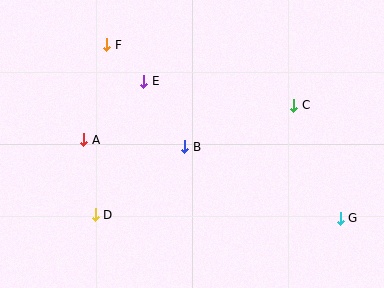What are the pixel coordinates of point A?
Point A is at (84, 140).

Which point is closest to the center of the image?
Point B at (185, 147) is closest to the center.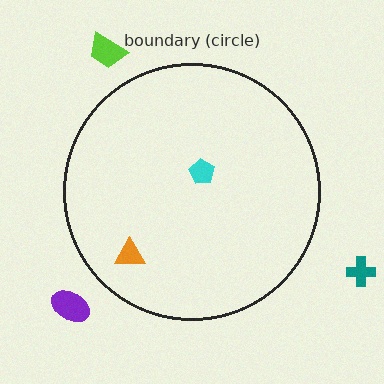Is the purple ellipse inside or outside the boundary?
Outside.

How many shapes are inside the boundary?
2 inside, 3 outside.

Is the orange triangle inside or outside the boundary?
Inside.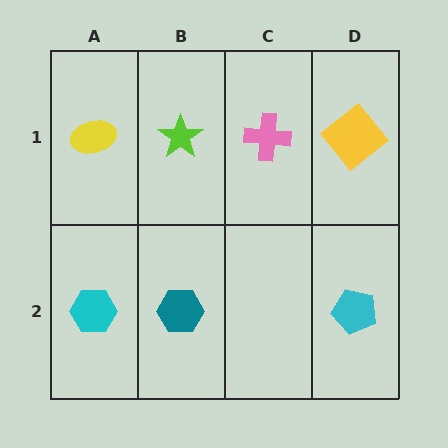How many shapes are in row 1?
4 shapes.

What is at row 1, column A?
A yellow ellipse.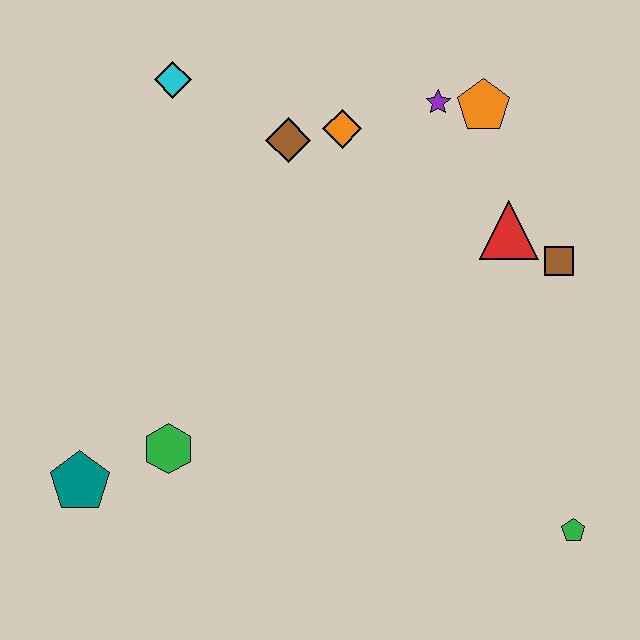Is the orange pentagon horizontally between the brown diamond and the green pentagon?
Yes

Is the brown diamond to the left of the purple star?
Yes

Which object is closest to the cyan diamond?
The brown diamond is closest to the cyan diamond.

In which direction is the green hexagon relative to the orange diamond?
The green hexagon is below the orange diamond.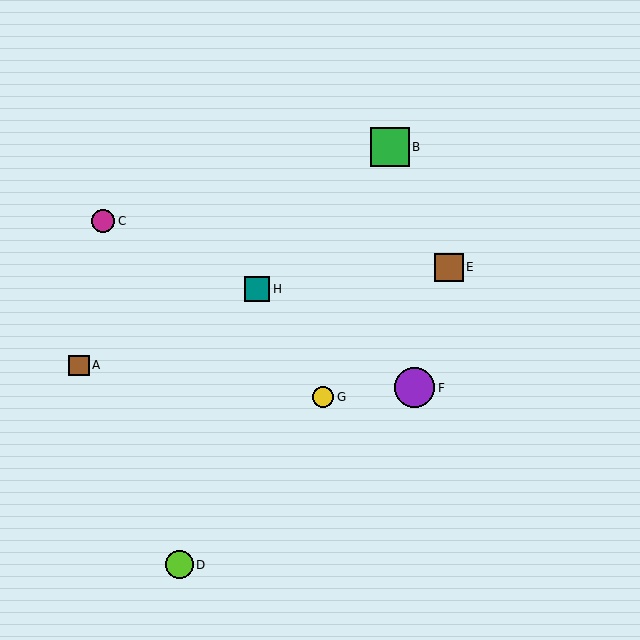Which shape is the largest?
The purple circle (labeled F) is the largest.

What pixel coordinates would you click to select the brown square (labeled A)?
Click at (79, 365) to select the brown square A.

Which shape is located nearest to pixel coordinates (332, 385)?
The yellow circle (labeled G) at (323, 397) is nearest to that location.